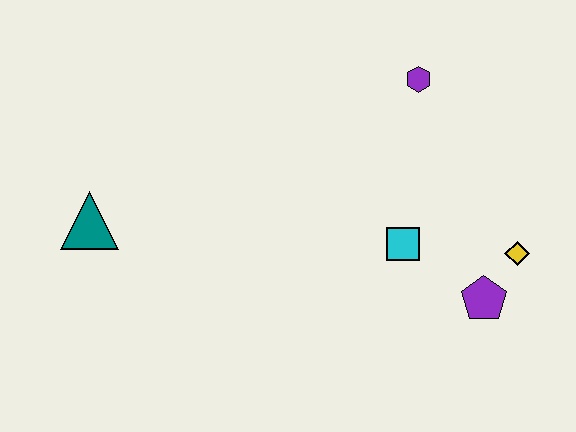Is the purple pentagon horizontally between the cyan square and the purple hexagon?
No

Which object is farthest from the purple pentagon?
The teal triangle is farthest from the purple pentagon.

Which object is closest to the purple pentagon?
The yellow diamond is closest to the purple pentagon.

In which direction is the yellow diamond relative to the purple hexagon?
The yellow diamond is below the purple hexagon.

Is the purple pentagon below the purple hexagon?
Yes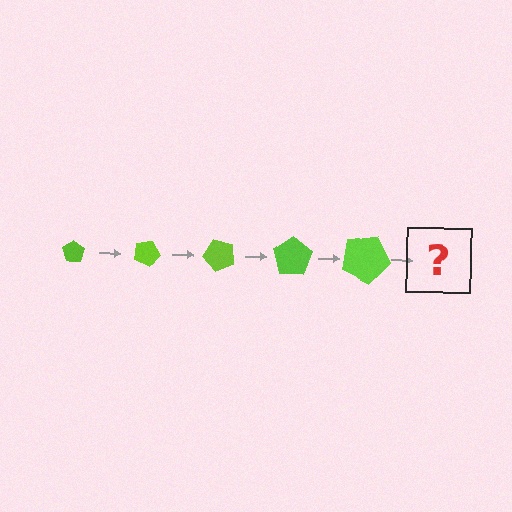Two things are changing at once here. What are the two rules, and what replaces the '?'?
The two rules are that the pentagon grows larger each step and it rotates 25 degrees each step. The '?' should be a pentagon, larger than the previous one and rotated 125 degrees from the start.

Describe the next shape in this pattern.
It should be a pentagon, larger than the previous one and rotated 125 degrees from the start.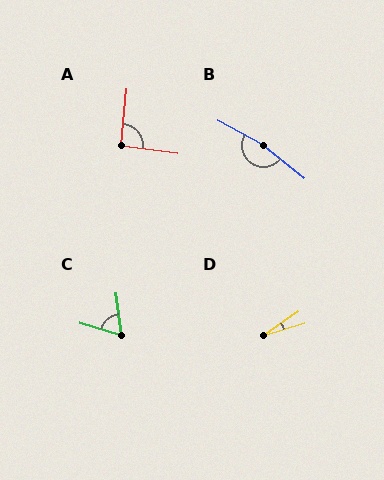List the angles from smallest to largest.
D (18°), C (65°), A (92°), B (170°).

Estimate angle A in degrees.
Approximately 92 degrees.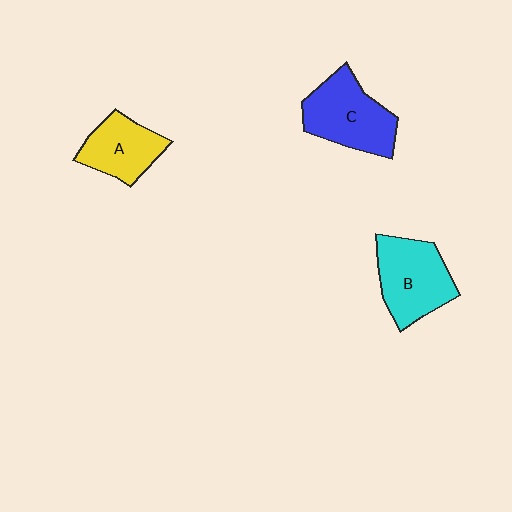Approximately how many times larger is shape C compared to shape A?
Approximately 1.3 times.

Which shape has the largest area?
Shape C (blue).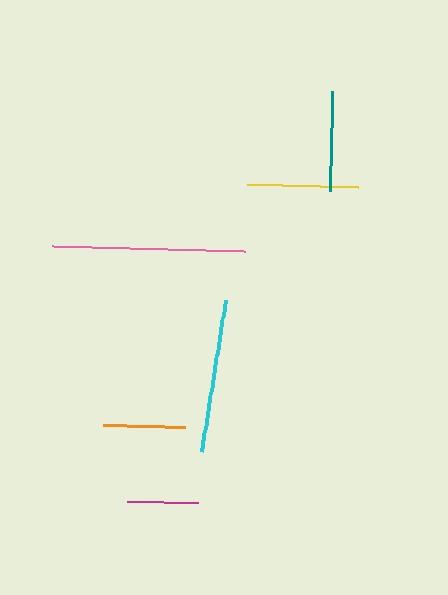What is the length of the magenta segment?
The magenta segment is approximately 71 pixels long.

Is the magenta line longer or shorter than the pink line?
The pink line is longer than the magenta line.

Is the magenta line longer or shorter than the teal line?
The teal line is longer than the magenta line.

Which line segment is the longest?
The pink line is the longest at approximately 193 pixels.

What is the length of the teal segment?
The teal segment is approximately 101 pixels long.